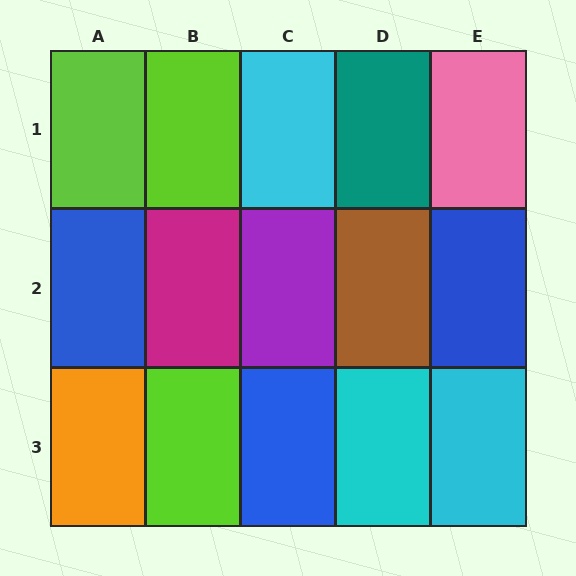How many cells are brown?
1 cell is brown.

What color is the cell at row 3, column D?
Cyan.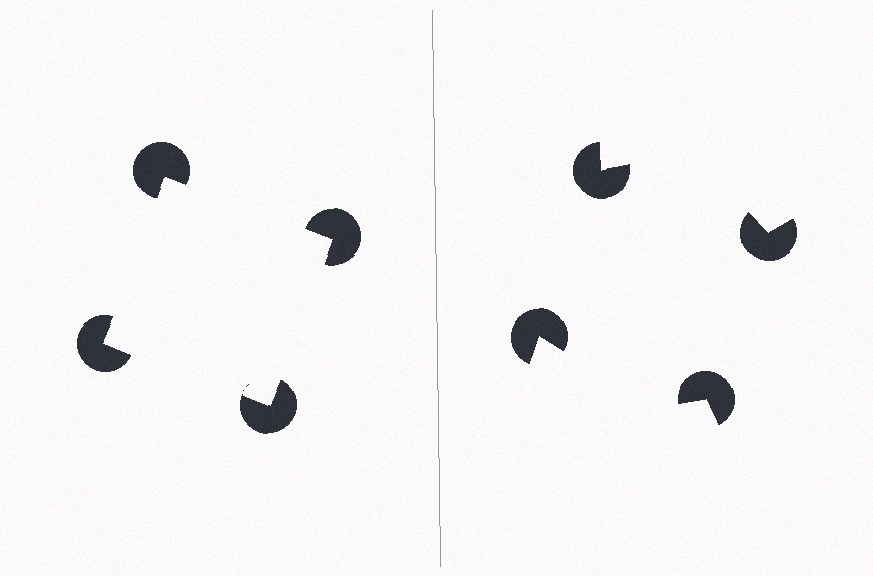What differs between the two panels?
The pac-man discs are positioned identically on both sides; only the wedge orientations differ. On the left they align to a square; on the right they are misaligned.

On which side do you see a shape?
An illusory square appears on the left side. On the right side the wedge cuts are rotated, so no coherent shape forms.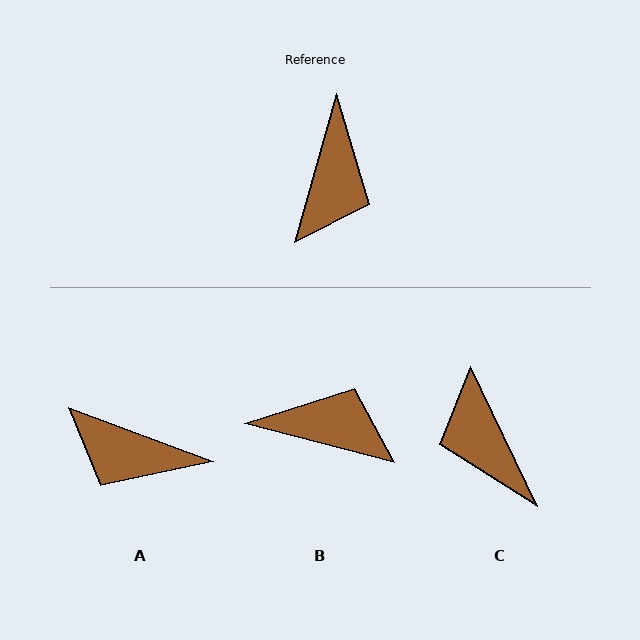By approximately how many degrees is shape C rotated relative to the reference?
Approximately 139 degrees clockwise.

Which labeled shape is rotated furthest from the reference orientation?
C, about 139 degrees away.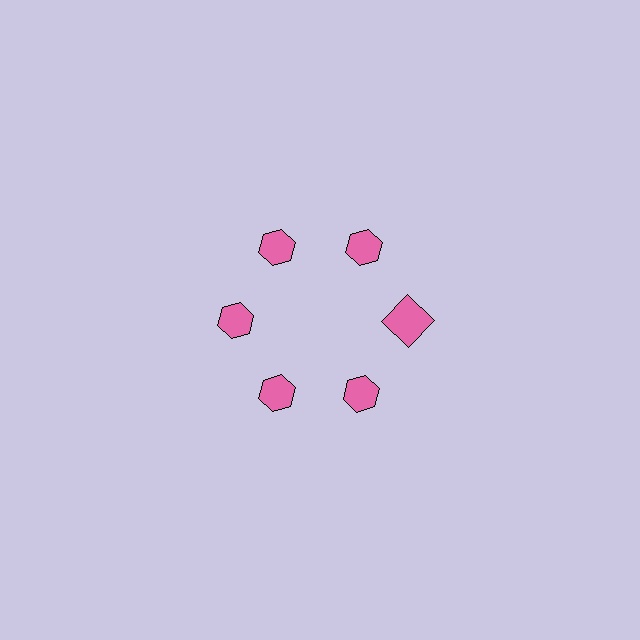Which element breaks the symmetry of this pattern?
The pink square at roughly the 3 o'clock position breaks the symmetry. All other shapes are pink hexagons.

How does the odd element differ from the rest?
It has a different shape: square instead of hexagon.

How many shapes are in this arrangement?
There are 6 shapes arranged in a ring pattern.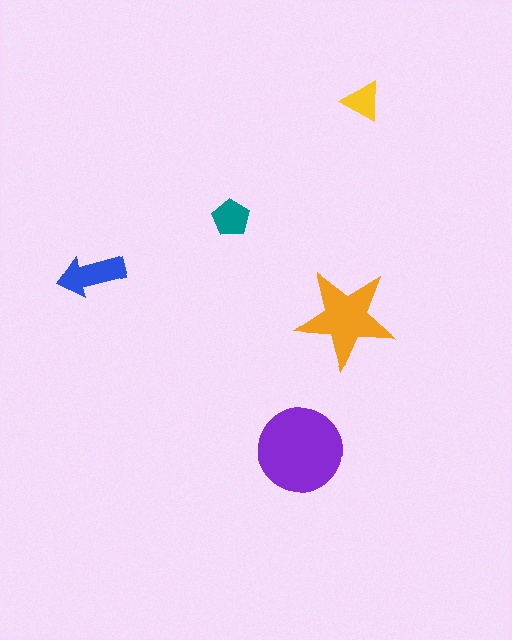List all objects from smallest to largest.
The yellow triangle, the teal pentagon, the blue arrow, the orange star, the purple circle.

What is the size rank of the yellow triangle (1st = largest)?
5th.